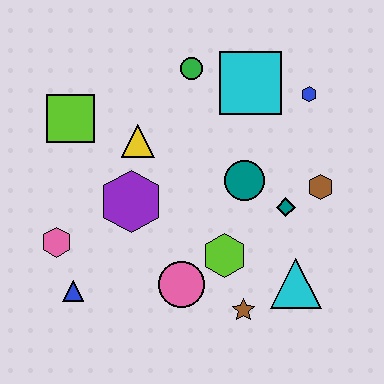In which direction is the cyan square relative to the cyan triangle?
The cyan square is above the cyan triangle.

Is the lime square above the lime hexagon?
Yes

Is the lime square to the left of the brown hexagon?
Yes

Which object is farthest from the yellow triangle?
The cyan triangle is farthest from the yellow triangle.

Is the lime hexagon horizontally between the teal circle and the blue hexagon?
No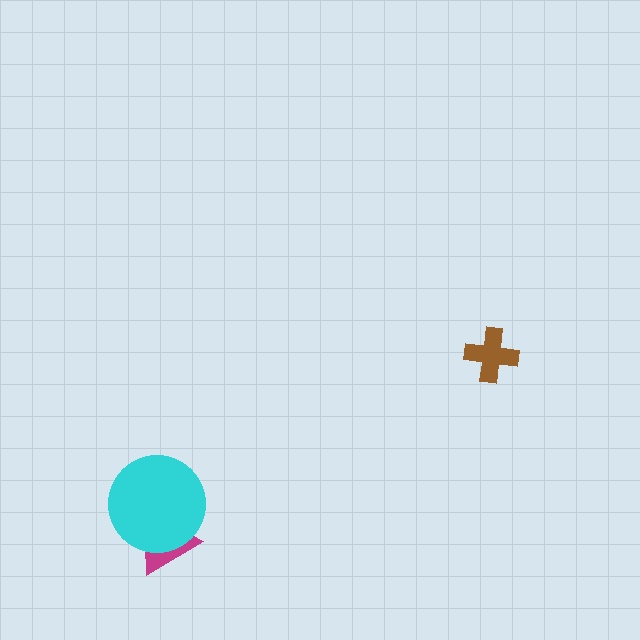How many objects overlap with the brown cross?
0 objects overlap with the brown cross.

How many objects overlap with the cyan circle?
1 object overlaps with the cyan circle.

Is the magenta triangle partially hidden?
Yes, it is partially covered by another shape.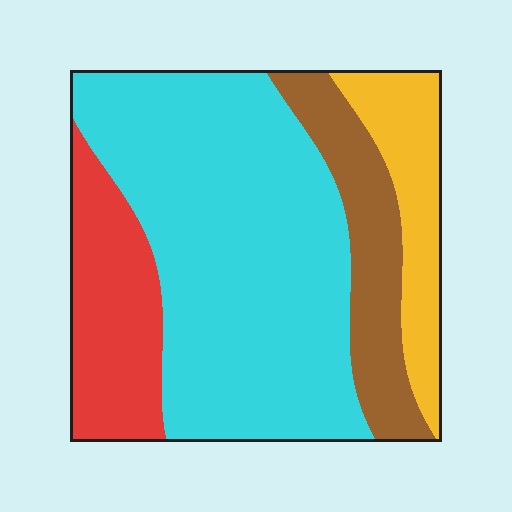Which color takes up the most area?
Cyan, at roughly 55%.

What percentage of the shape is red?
Red covers roughly 15% of the shape.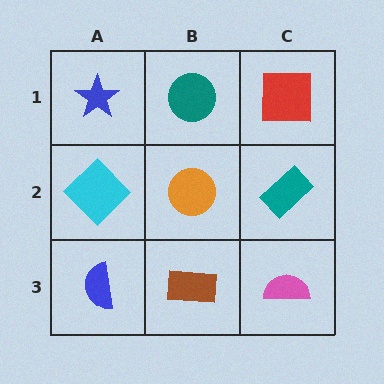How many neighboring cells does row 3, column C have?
2.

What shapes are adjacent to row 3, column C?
A teal rectangle (row 2, column C), a brown rectangle (row 3, column B).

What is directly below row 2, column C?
A pink semicircle.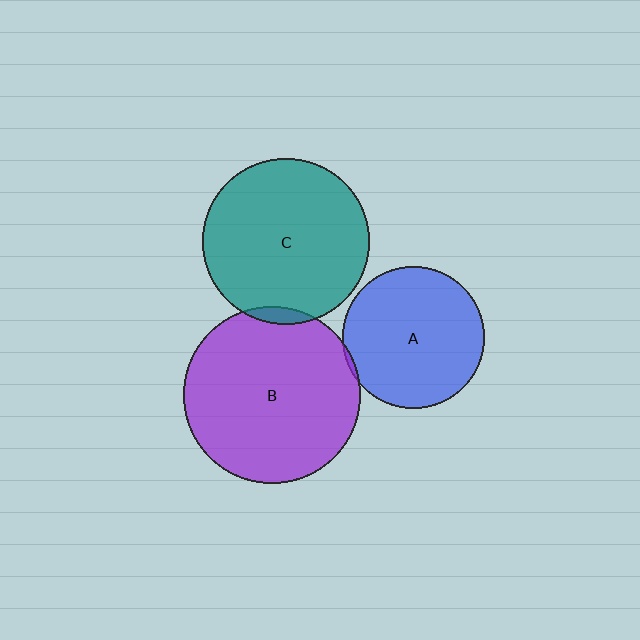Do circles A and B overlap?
Yes.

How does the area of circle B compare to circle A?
Approximately 1.6 times.